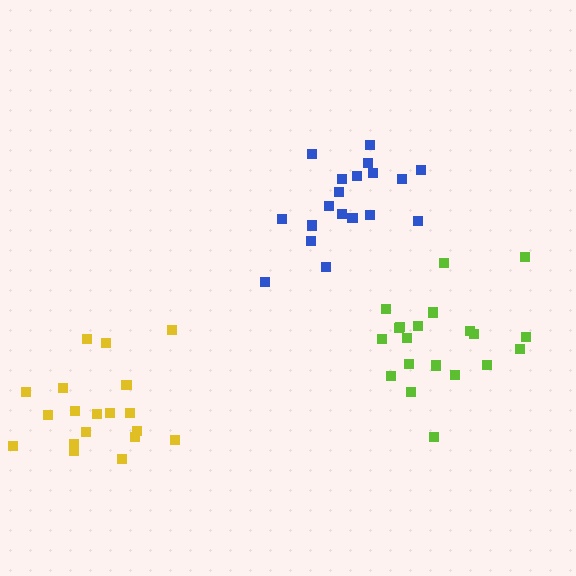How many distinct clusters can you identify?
There are 3 distinct clusters.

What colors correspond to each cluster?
The clusters are colored: yellow, lime, blue.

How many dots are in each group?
Group 1: 19 dots, Group 2: 20 dots, Group 3: 19 dots (58 total).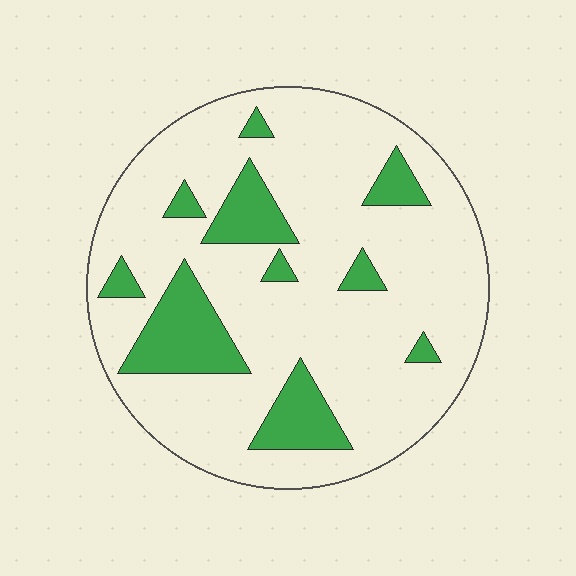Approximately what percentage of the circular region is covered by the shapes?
Approximately 20%.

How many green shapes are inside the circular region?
10.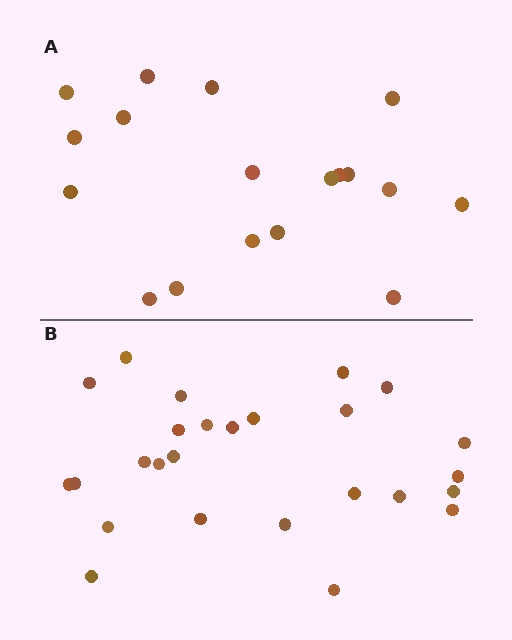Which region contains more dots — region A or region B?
Region B (the bottom region) has more dots.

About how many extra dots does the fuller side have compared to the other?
Region B has roughly 8 or so more dots than region A.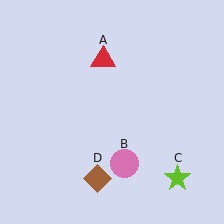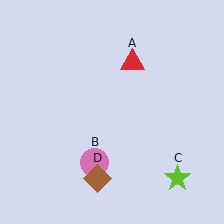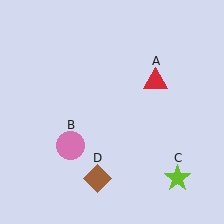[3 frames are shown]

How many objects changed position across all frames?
2 objects changed position: red triangle (object A), pink circle (object B).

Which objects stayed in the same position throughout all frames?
Lime star (object C) and brown diamond (object D) remained stationary.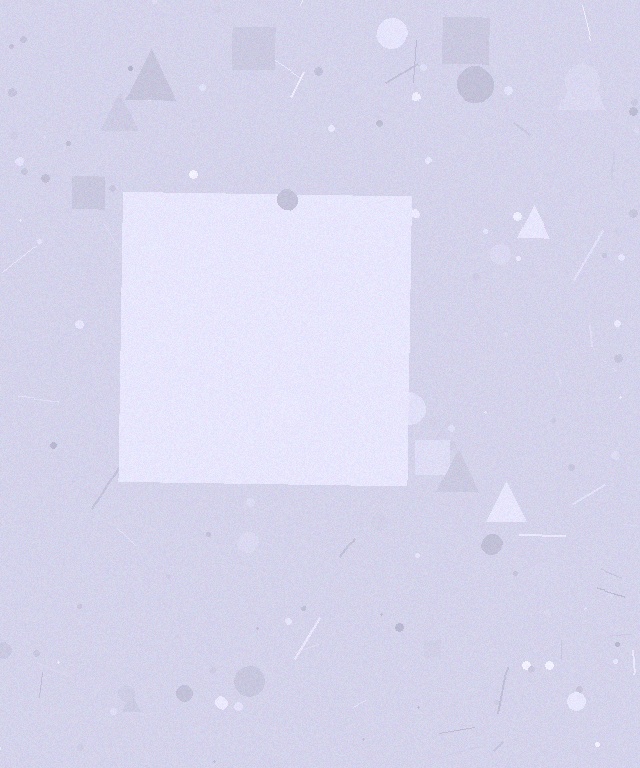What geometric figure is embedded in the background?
A square is embedded in the background.